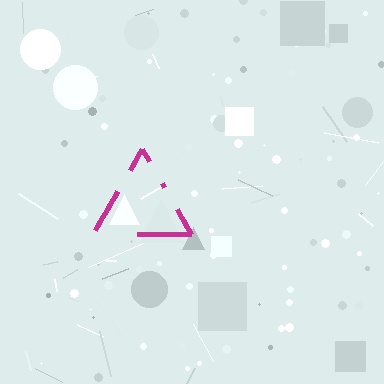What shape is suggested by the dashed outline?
The dashed outline suggests a triangle.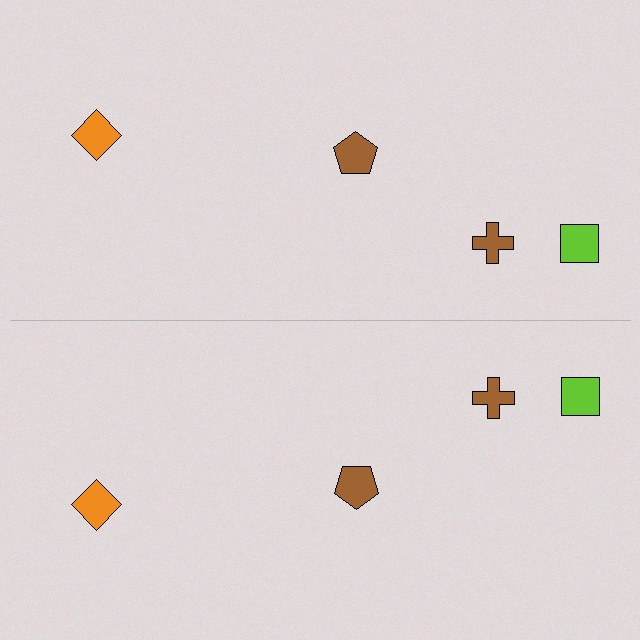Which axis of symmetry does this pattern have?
The pattern has a horizontal axis of symmetry running through the center of the image.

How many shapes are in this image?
There are 8 shapes in this image.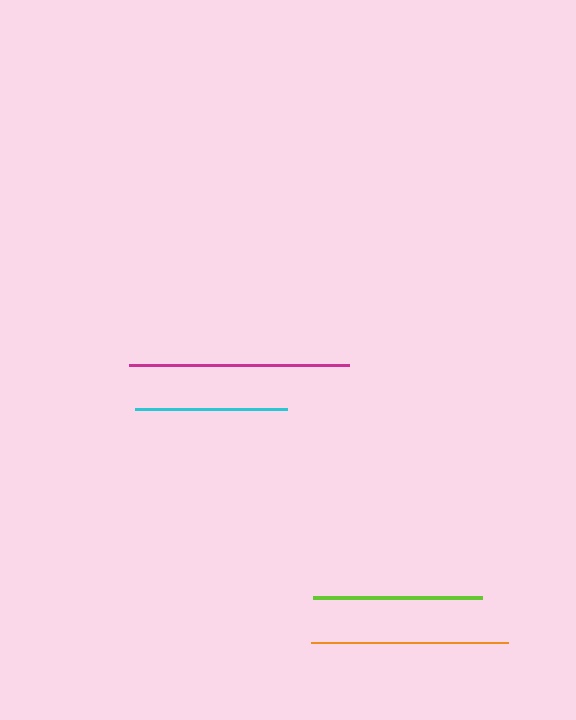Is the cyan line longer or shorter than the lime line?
The lime line is longer than the cyan line.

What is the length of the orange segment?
The orange segment is approximately 197 pixels long.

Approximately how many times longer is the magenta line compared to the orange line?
The magenta line is approximately 1.1 times the length of the orange line.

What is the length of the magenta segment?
The magenta segment is approximately 221 pixels long.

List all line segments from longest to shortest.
From longest to shortest: magenta, orange, lime, cyan.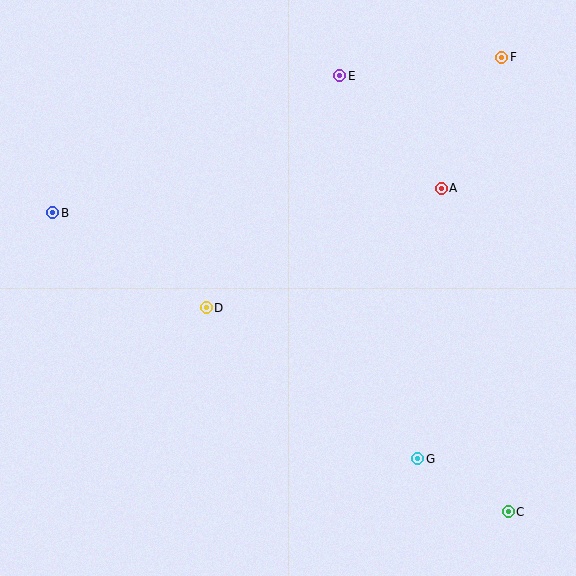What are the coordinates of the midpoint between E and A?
The midpoint between E and A is at (390, 132).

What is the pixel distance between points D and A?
The distance between D and A is 263 pixels.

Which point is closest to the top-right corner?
Point F is closest to the top-right corner.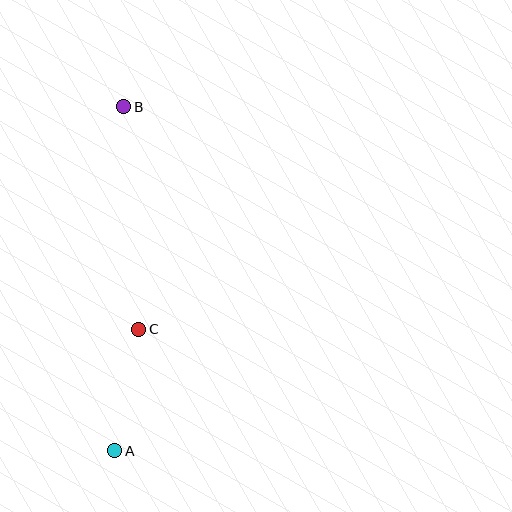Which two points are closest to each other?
Points A and C are closest to each other.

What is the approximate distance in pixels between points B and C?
The distance between B and C is approximately 223 pixels.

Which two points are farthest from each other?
Points A and B are farthest from each other.